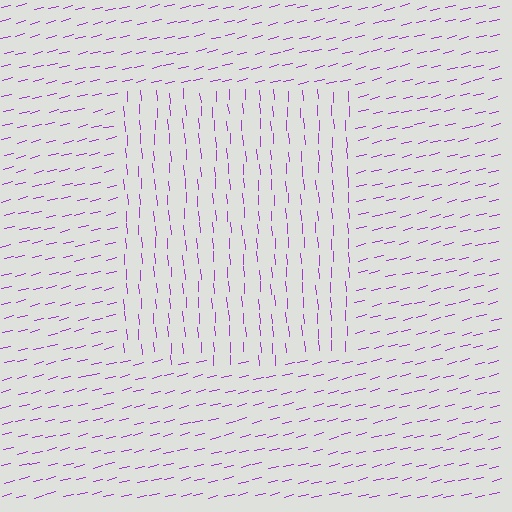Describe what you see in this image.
The image is filled with small purple line segments. A rectangle region in the image has lines oriented differently from the surrounding lines, creating a visible texture boundary.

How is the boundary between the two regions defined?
The boundary is defined purely by a change in line orientation (approximately 79 degrees difference). All lines are the same color and thickness.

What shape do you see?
I see a rectangle.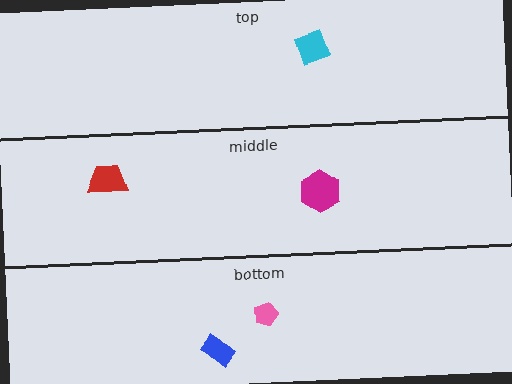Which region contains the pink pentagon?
The bottom region.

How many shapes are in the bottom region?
2.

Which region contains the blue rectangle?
The bottom region.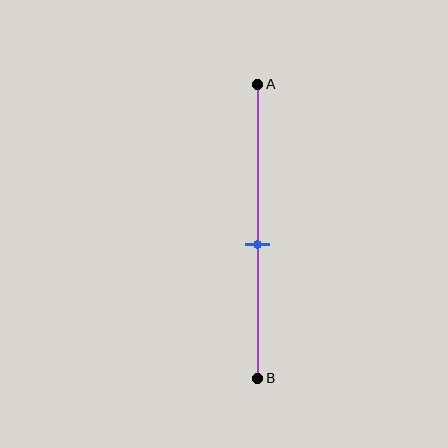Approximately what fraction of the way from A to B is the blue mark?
The blue mark is approximately 55% of the way from A to B.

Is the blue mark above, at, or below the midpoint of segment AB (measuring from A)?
The blue mark is below the midpoint of segment AB.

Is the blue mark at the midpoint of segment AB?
No, the mark is at about 55% from A, not at the 50% midpoint.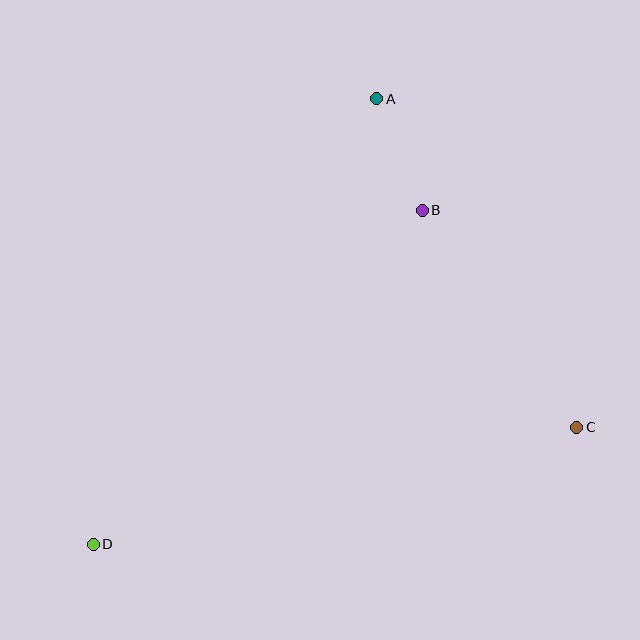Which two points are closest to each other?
Points A and B are closest to each other.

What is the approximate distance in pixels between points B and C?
The distance between B and C is approximately 267 pixels.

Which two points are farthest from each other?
Points A and D are farthest from each other.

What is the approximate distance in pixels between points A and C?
The distance between A and C is approximately 385 pixels.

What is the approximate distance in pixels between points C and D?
The distance between C and D is approximately 498 pixels.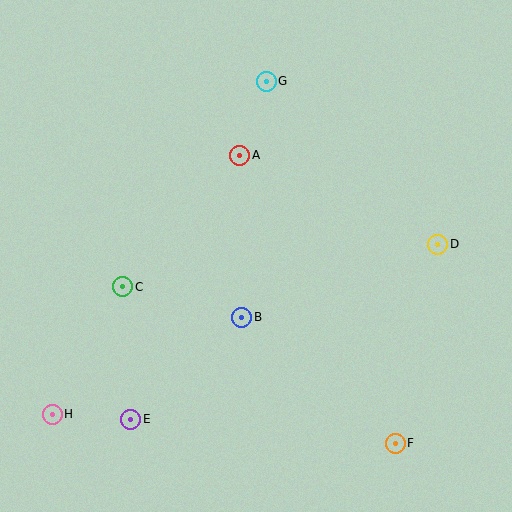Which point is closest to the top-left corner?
Point G is closest to the top-left corner.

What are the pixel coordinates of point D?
Point D is at (438, 244).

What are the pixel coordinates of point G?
Point G is at (266, 81).